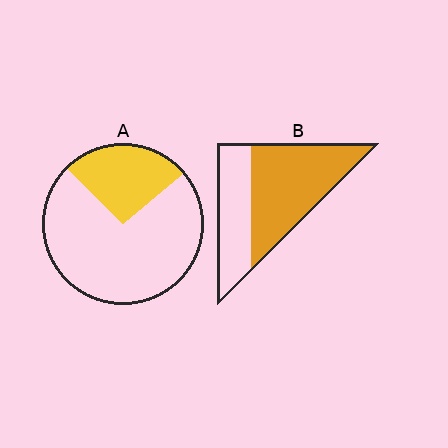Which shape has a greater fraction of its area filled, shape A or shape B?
Shape B.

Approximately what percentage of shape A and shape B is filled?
A is approximately 25% and B is approximately 65%.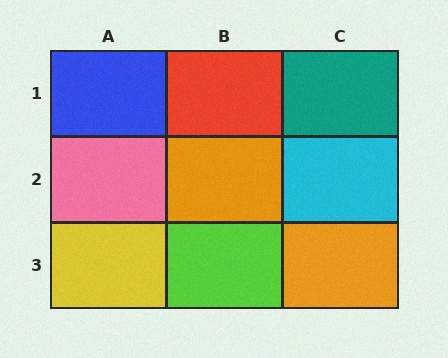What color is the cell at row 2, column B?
Orange.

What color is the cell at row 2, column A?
Pink.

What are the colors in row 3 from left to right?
Yellow, lime, orange.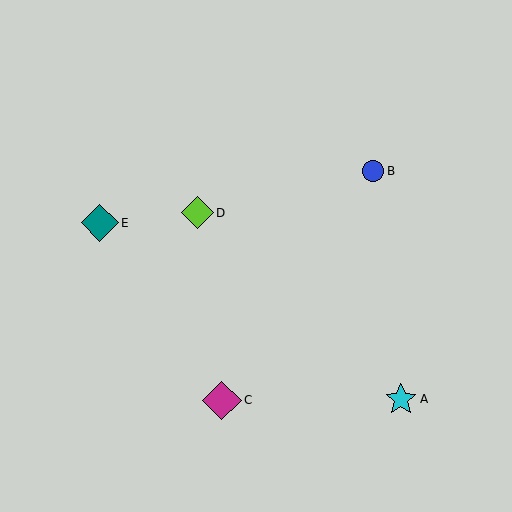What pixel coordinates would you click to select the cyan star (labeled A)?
Click at (401, 399) to select the cyan star A.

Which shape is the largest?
The magenta diamond (labeled C) is the largest.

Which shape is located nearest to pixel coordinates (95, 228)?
The teal diamond (labeled E) at (100, 223) is nearest to that location.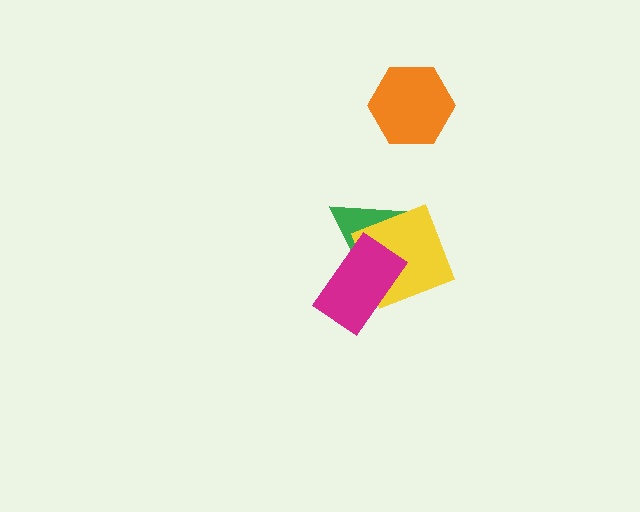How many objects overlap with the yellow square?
2 objects overlap with the yellow square.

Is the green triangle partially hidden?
Yes, it is partially covered by another shape.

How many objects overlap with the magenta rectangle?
2 objects overlap with the magenta rectangle.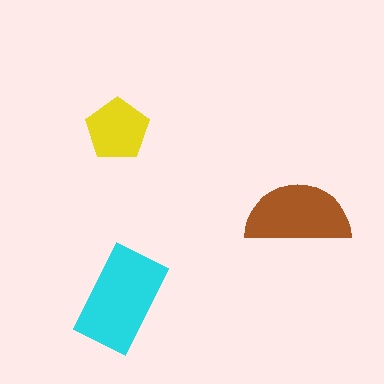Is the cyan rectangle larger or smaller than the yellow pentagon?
Larger.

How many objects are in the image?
There are 3 objects in the image.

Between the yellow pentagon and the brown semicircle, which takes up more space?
The brown semicircle.